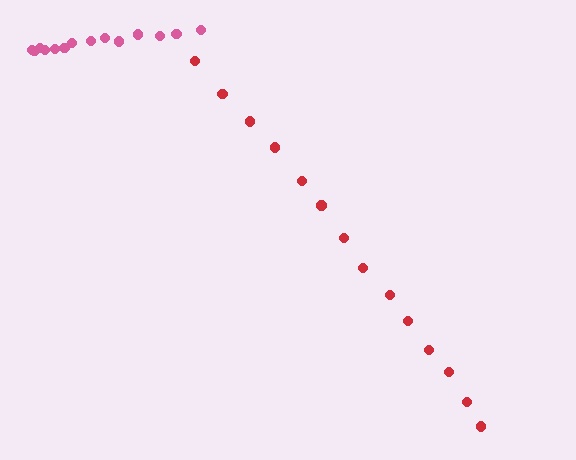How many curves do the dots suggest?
There are 2 distinct paths.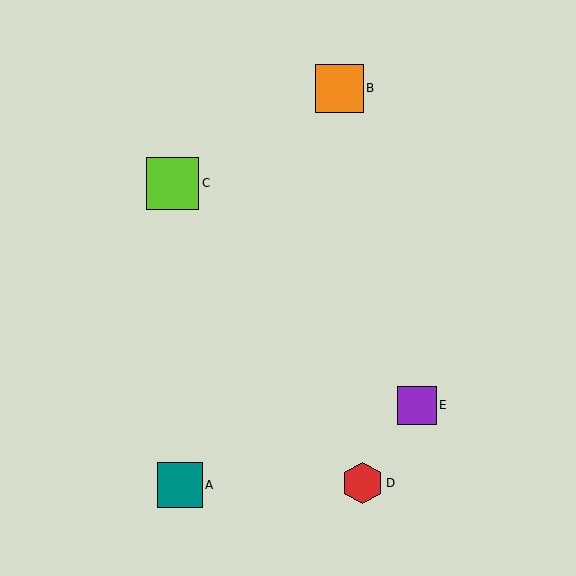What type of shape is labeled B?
Shape B is an orange square.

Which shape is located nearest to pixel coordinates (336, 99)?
The orange square (labeled B) at (339, 88) is nearest to that location.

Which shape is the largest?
The lime square (labeled C) is the largest.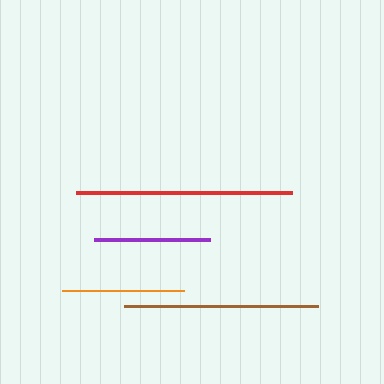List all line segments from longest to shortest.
From longest to shortest: red, brown, orange, purple.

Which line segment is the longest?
The red line is the longest at approximately 217 pixels.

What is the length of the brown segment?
The brown segment is approximately 194 pixels long.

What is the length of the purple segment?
The purple segment is approximately 115 pixels long.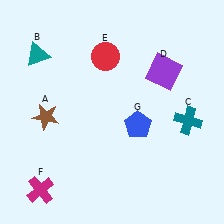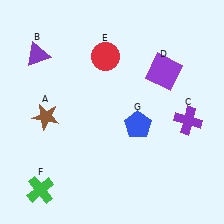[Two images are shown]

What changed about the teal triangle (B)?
In Image 1, B is teal. In Image 2, it changed to purple.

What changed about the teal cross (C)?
In Image 1, C is teal. In Image 2, it changed to purple.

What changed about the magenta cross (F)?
In Image 1, F is magenta. In Image 2, it changed to green.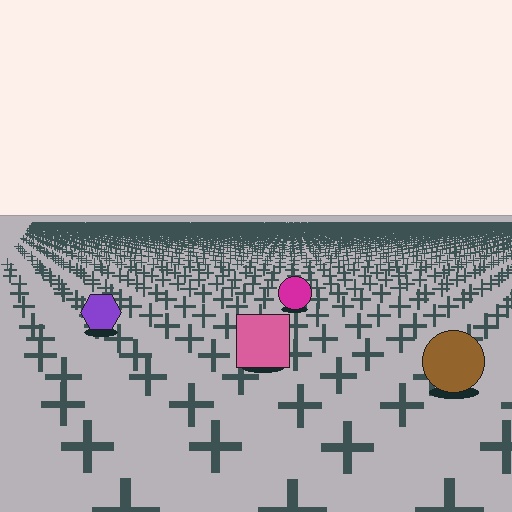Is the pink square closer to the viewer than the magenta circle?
Yes. The pink square is closer — you can tell from the texture gradient: the ground texture is coarser near it.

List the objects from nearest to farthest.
From nearest to farthest: the brown circle, the pink square, the purple hexagon, the magenta circle.